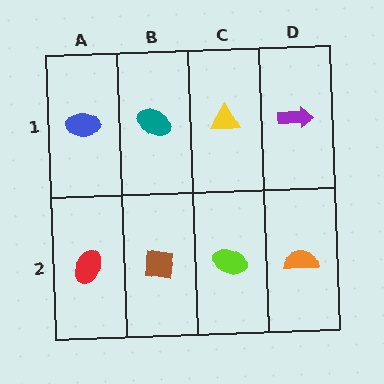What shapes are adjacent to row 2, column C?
A yellow triangle (row 1, column C), a brown square (row 2, column B), an orange semicircle (row 2, column D).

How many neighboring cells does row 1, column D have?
2.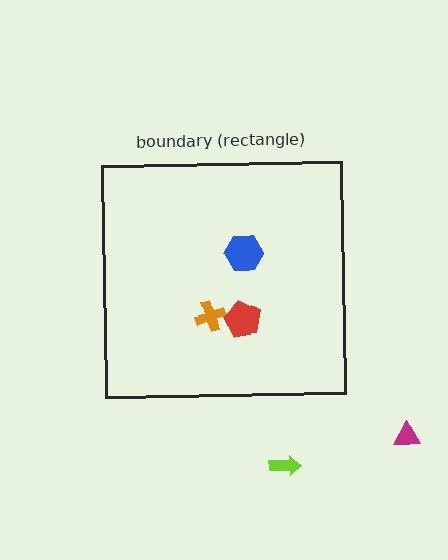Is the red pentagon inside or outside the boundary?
Inside.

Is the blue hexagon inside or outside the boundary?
Inside.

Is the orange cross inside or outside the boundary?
Inside.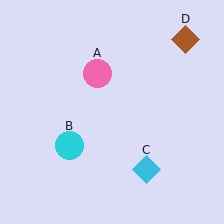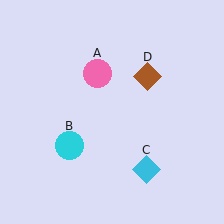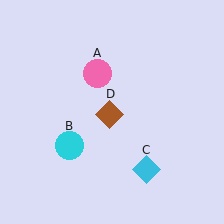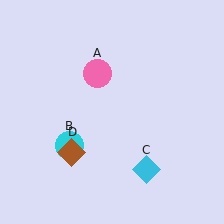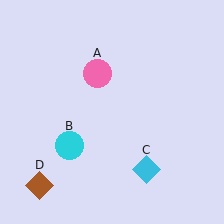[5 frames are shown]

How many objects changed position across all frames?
1 object changed position: brown diamond (object D).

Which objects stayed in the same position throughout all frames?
Pink circle (object A) and cyan circle (object B) and cyan diamond (object C) remained stationary.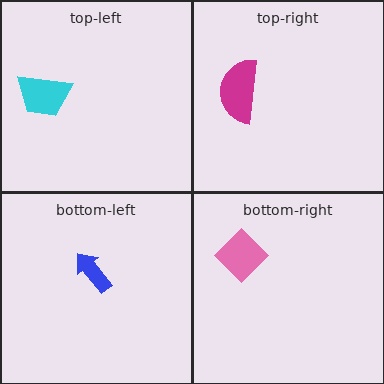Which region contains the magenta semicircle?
The top-right region.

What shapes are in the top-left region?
The cyan trapezoid.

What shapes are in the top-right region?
The magenta semicircle.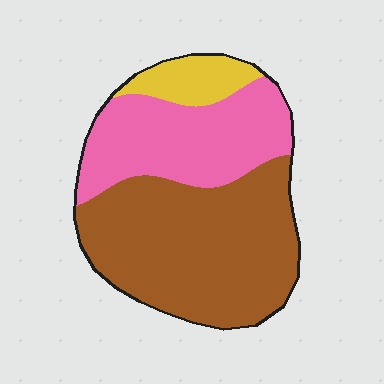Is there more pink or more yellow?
Pink.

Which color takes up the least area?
Yellow, at roughly 10%.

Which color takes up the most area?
Brown, at roughly 55%.